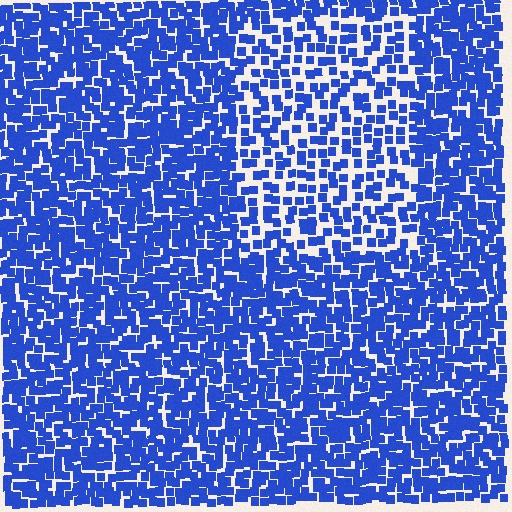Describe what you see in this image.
The image contains small blue elements arranged at two different densities. A rectangle-shaped region is visible where the elements are less densely packed than the surrounding area.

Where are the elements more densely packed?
The elements are more densely packed outside the rectangle boundary.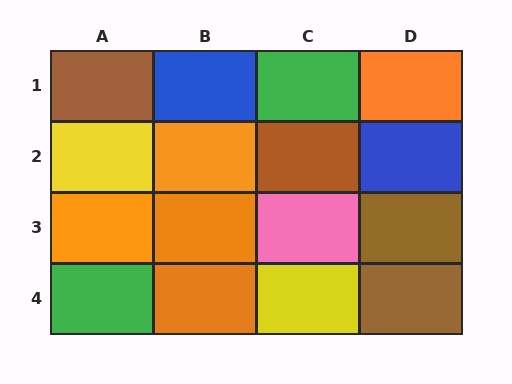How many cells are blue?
2 cells are blue.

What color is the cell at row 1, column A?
Brown.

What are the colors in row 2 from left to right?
Yellow, orange, brown, blue.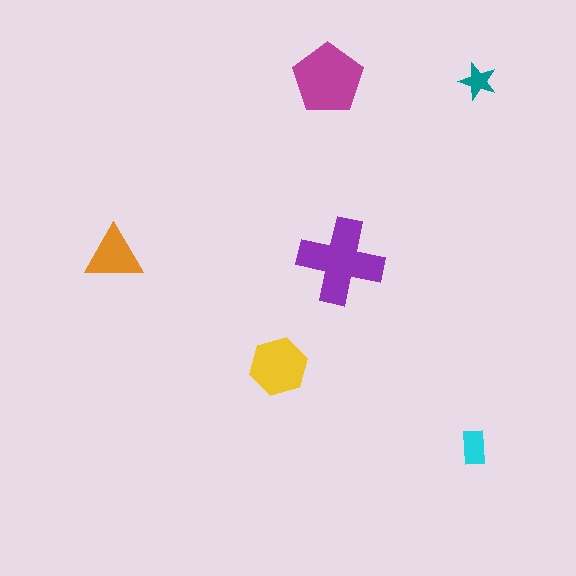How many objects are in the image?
There are 6 objects in the image.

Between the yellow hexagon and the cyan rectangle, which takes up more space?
The yellow hexagon.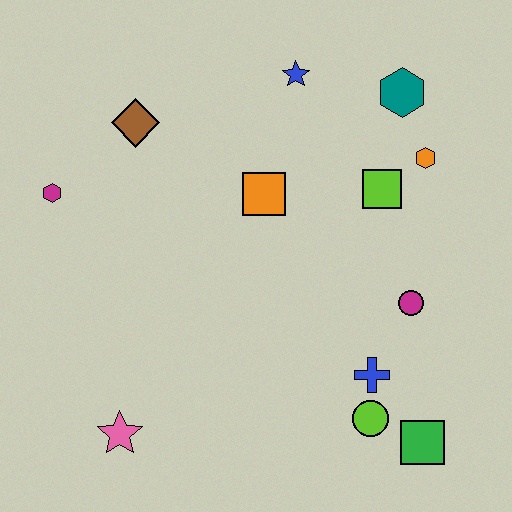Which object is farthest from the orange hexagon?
The pink star is farthest from the orange hexagon.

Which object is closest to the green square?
The lime circle is closest to the green square.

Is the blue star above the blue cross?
Yes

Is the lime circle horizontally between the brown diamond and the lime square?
Yes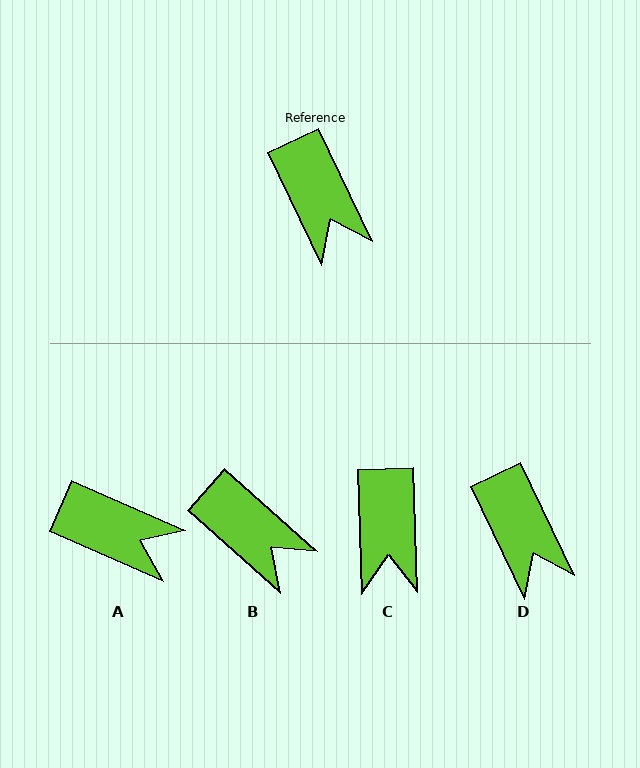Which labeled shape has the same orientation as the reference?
D.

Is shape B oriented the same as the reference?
No, it is off by about 23 degrees.